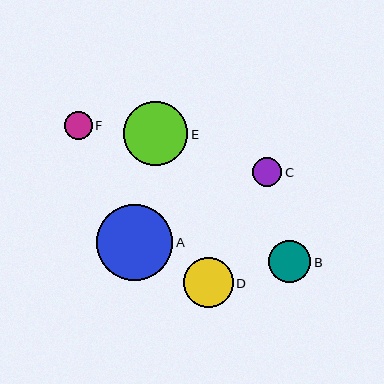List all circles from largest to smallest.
From largest to smallest: A, E, D, B, C, F.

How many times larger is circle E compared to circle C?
Circle E is approximately 2.2 times the size of circle C.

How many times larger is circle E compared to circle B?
Circle E is approximately 1.5 times the size of circle B.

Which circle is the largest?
Circle A is the largest with a size of approximately 76 pixels.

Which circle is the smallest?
Circle F is the smallest with a size of approximately 28 pixels.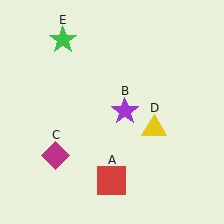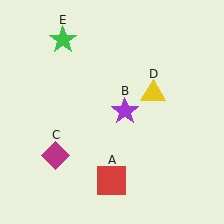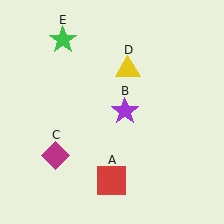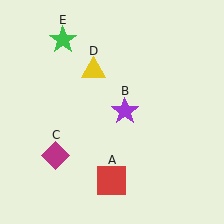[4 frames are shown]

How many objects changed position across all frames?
1 object changed position: yellow triangle (object D).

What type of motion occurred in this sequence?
The yellow triangle (object D) rotated counterclockwise around the center of the scene.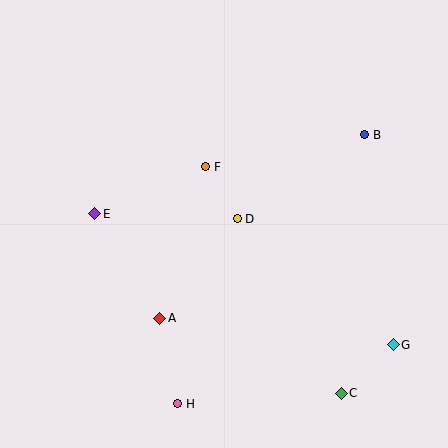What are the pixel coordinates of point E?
Point E is at (95, 214).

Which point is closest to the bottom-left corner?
Point H is closest to the bottom-left corner.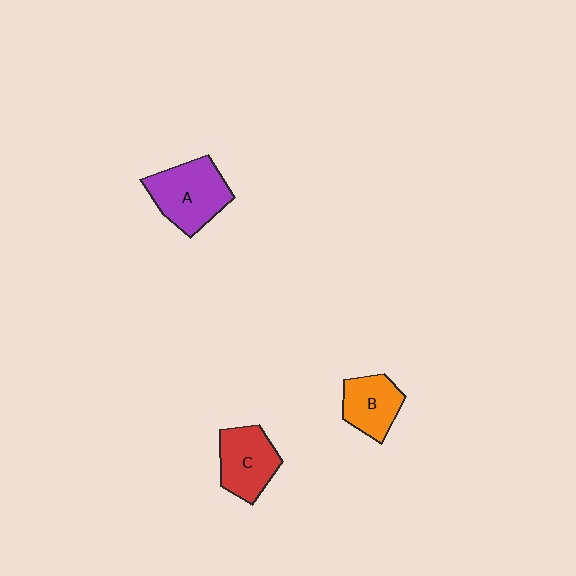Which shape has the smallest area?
Shape B (orange).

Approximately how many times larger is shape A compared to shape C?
Approximately 1.2 times.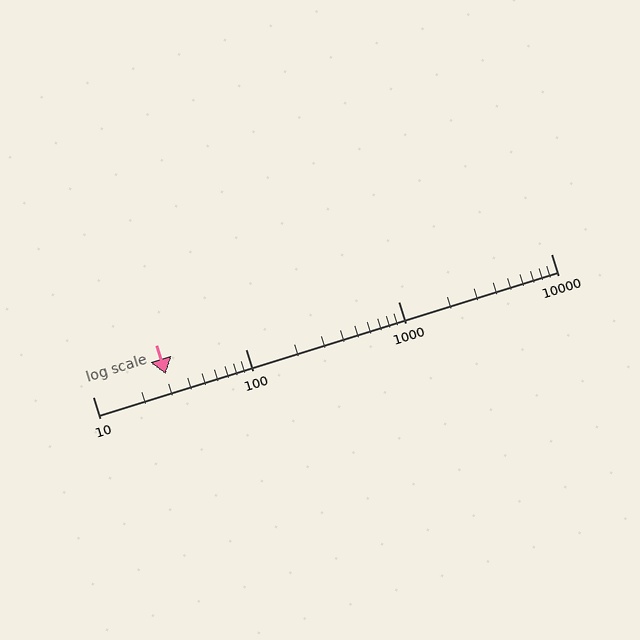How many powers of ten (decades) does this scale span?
The scale spans 3 decades, from 10 to 10000.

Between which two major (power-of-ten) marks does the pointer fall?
The pointer is between 10 and 100.